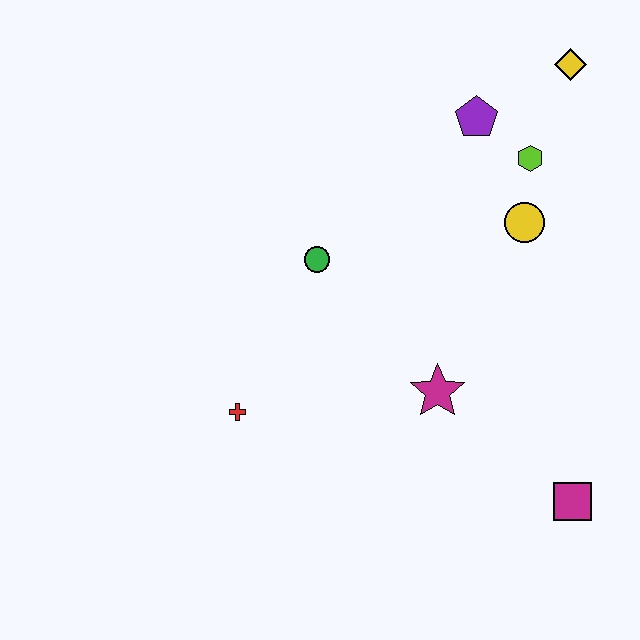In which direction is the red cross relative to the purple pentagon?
The red cross is below the purple pentagon.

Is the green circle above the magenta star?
Yes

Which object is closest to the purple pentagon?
The lime hexagon is closest to the purple pentagon.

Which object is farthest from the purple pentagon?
The magenta square is farthest from the purple pentagon.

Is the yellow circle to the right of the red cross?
Yes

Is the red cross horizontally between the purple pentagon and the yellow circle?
No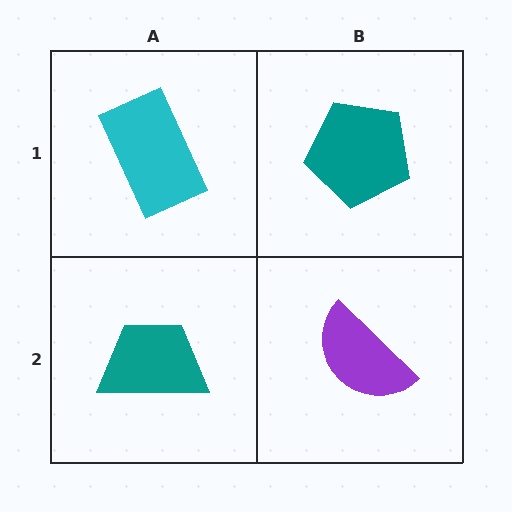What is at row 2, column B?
A purple semicircle.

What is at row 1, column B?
A teal pentagon.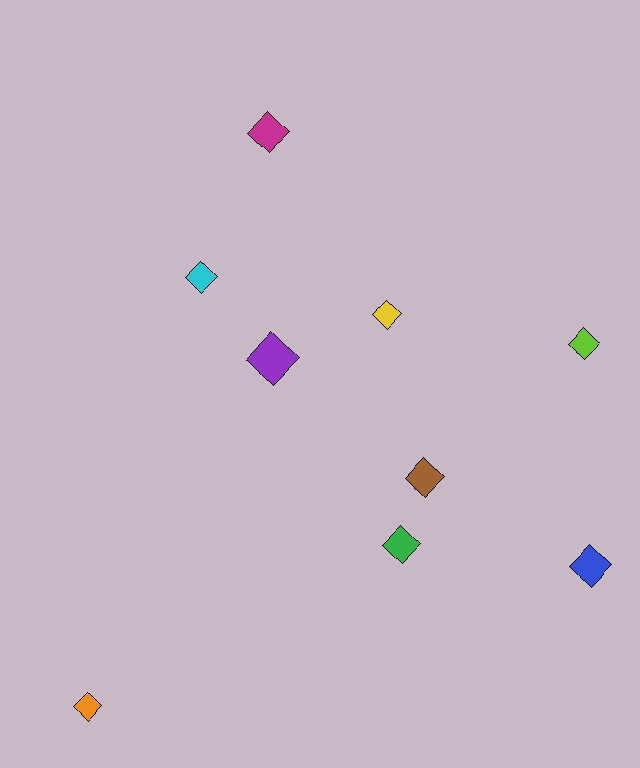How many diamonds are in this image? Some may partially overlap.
There are 9 diamonds.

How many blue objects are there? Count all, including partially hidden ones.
There is 1 blue object.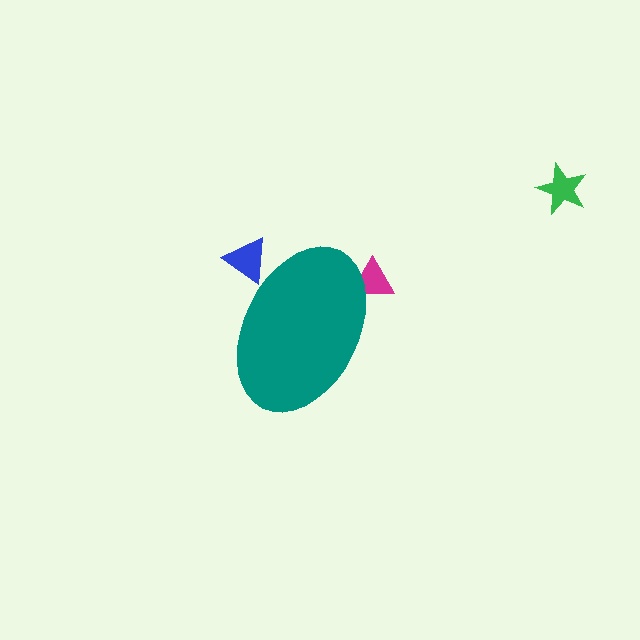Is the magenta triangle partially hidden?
Yes, the magenta triangle is partially hidden behind the teal ellipse.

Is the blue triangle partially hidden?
Yes, the blue triangle is partially hidden behind the teal ellipse.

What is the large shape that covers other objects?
A teal ellipse.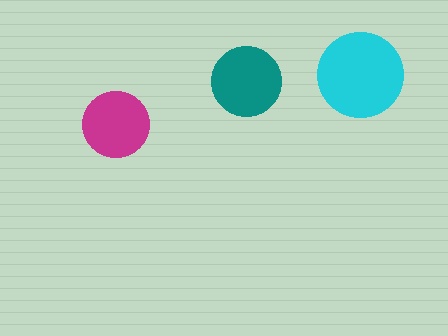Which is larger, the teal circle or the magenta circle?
The teal one.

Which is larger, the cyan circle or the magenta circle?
The cyan one.